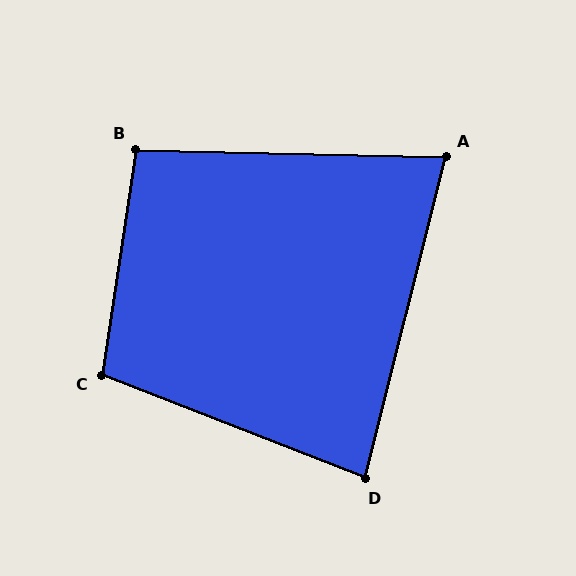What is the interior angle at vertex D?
Approximately 83 degrees (acute).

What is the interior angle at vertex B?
Approximately 97 degrees (obtuse).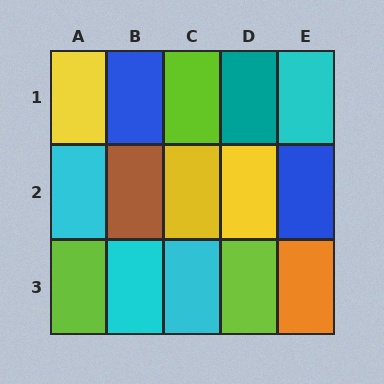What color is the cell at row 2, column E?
Blue.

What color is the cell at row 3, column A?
Lime.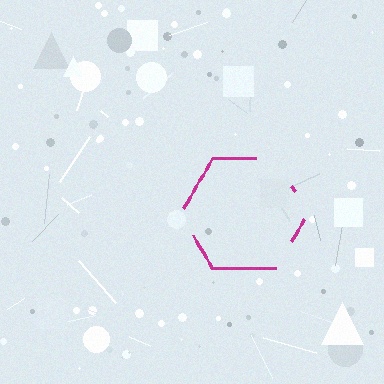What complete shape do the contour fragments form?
The contour fragments form a hexagon.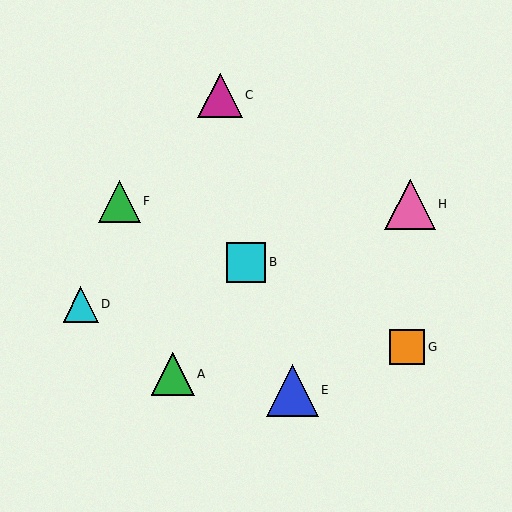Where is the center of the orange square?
The center of the orange square is at (407, 347).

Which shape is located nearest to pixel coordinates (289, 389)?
The blue triangle (labeled E) at (293, 390) is nearest to that location.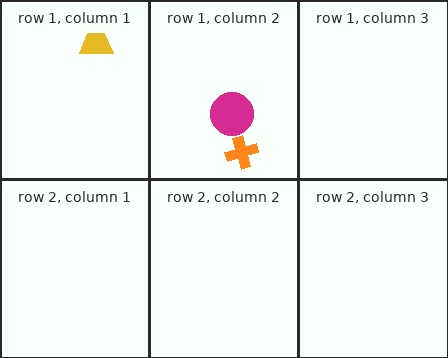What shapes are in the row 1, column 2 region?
The magenta circle, the orange cross.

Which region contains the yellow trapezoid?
The row 1, column 1 region.